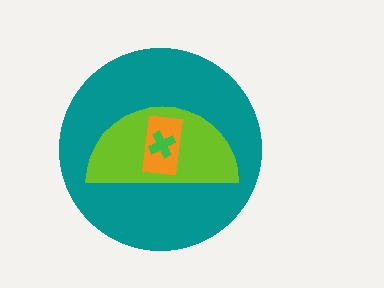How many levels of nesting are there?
4.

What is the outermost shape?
The teal circle.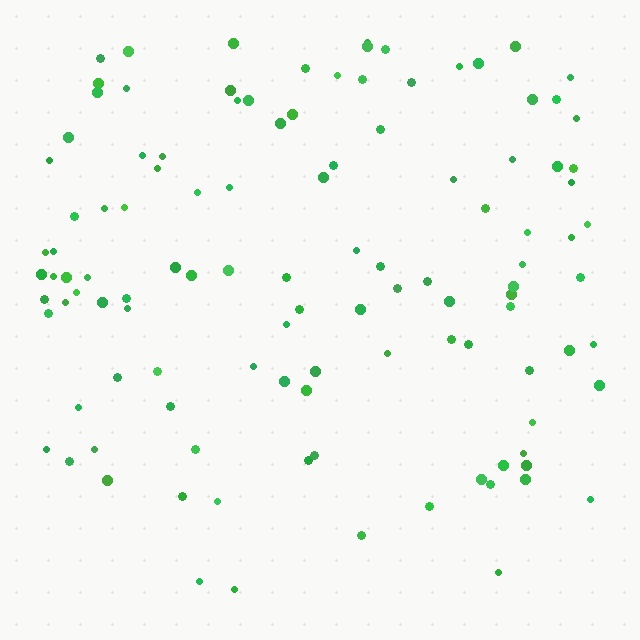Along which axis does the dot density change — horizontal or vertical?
Vertical.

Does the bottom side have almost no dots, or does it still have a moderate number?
Still a moderate number, just noticeably fewer than the top.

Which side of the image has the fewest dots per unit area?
The bottom.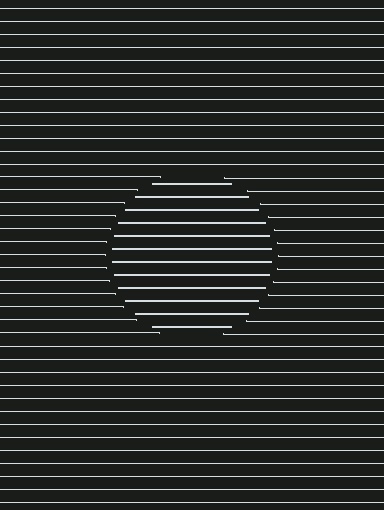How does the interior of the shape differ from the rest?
The interior of the shape contains the same grating, shifted by half a period — the contour is defined by the phase discontinuity where line-ends from the inner and outer gratings abut.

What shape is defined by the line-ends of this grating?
An illusory circle. The interior of the shape contains the same grating, shifted by half a period — the contour is defined by the phase discontinuity where line-ends from the inner and outer gratings abut.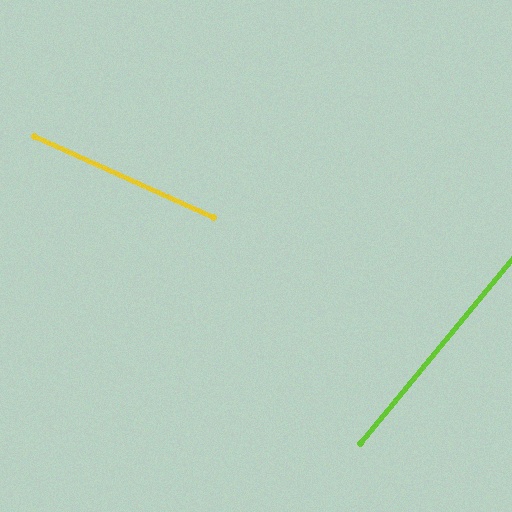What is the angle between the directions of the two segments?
Approximately 75 degrees.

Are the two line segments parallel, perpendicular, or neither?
Neither parallel nor perpendicular — they differ by about 75°.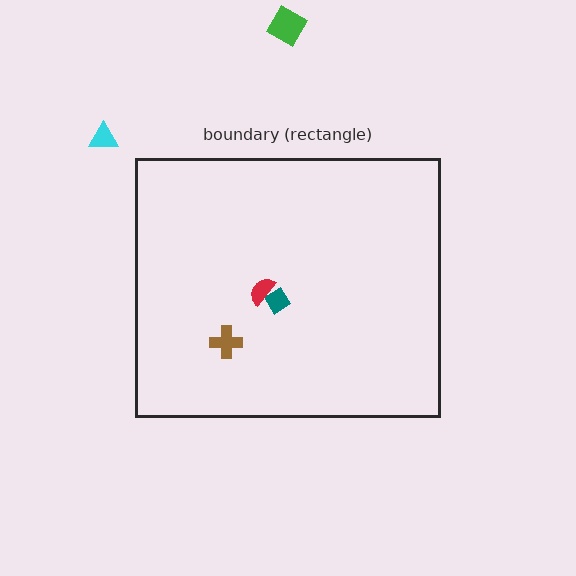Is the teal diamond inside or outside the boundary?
Inside.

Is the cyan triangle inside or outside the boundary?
Outside.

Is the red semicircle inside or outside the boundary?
Inside.